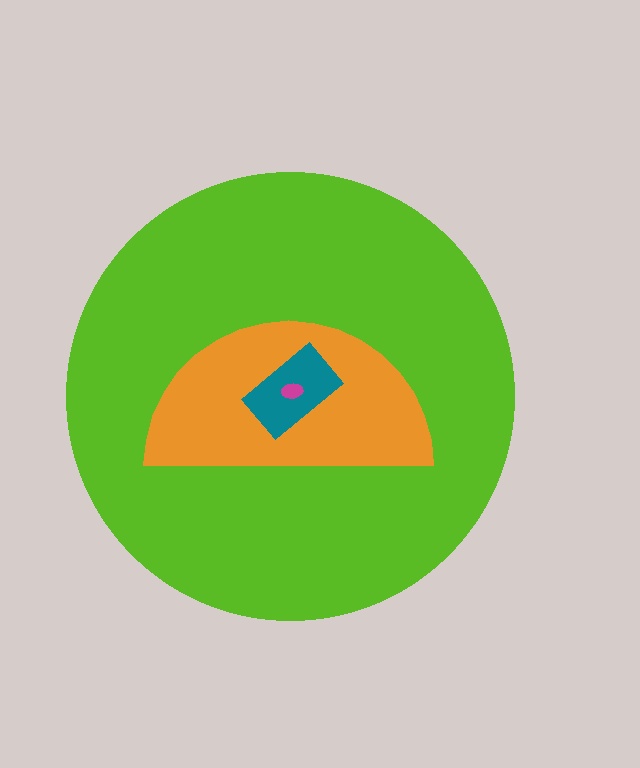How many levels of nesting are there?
4.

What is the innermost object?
The magenta ellipse.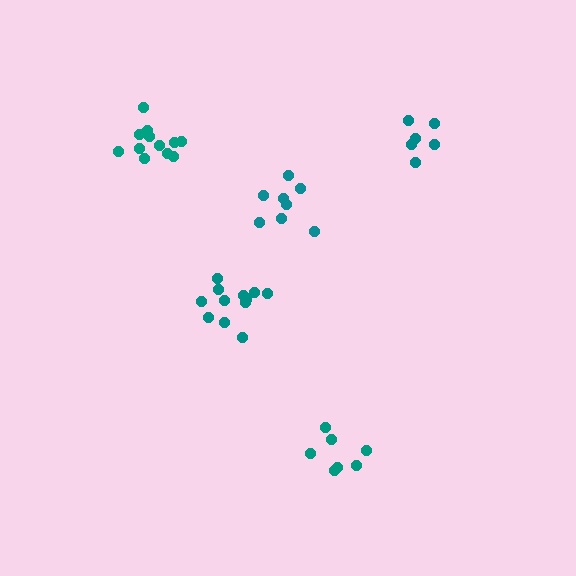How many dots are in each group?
Group 1: 6 dots, Group 2: 7 dots, Group 3: 8 dots, Group 4: 12 dots, Group 5: 12 dots (45 total).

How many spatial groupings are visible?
There are 5 spatial groupings.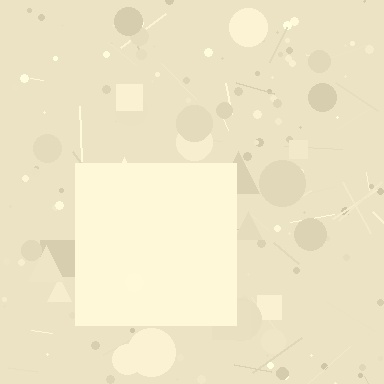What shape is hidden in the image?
A square is hidden in the image.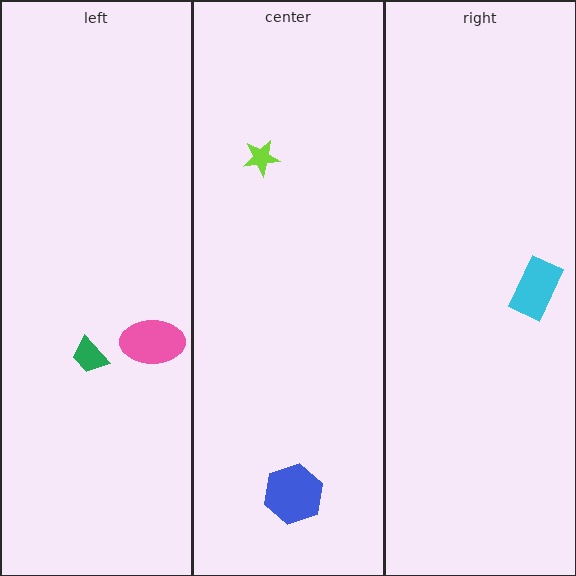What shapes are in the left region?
The green trapezoid, the pink ellipse.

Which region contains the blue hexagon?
The center region.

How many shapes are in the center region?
2.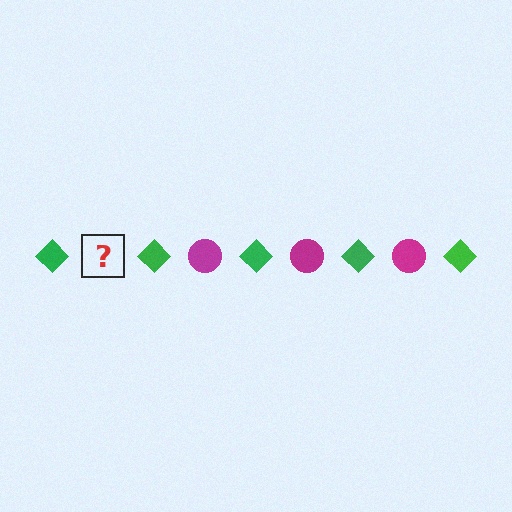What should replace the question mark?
The question mark should be replaced with a magenta circle.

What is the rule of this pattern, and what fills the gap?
The rule is that the pattern alternates between green diamond and magenta circle. The gap should be filled with a magenta circle.